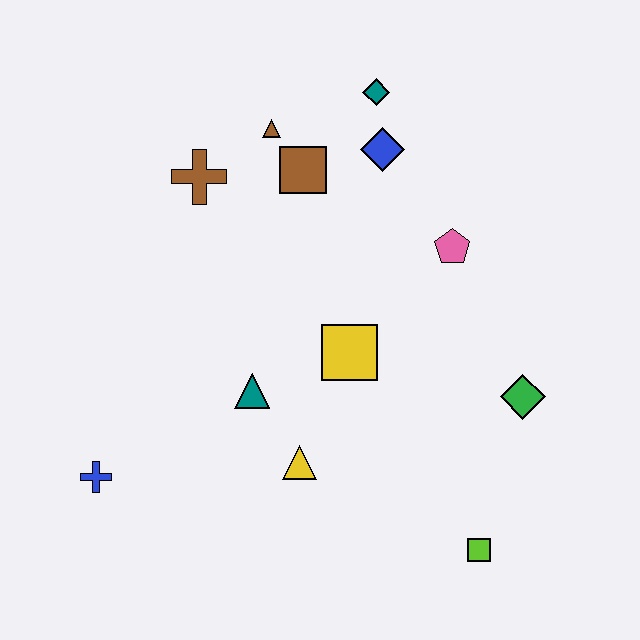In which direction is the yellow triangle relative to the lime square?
The yellow triangle is to the left of the lime square.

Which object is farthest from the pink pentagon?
The blue cross is farthest from the pink pentagon.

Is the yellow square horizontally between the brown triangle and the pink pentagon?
Yes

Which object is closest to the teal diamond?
The blue diamond is closest to the teal diamond.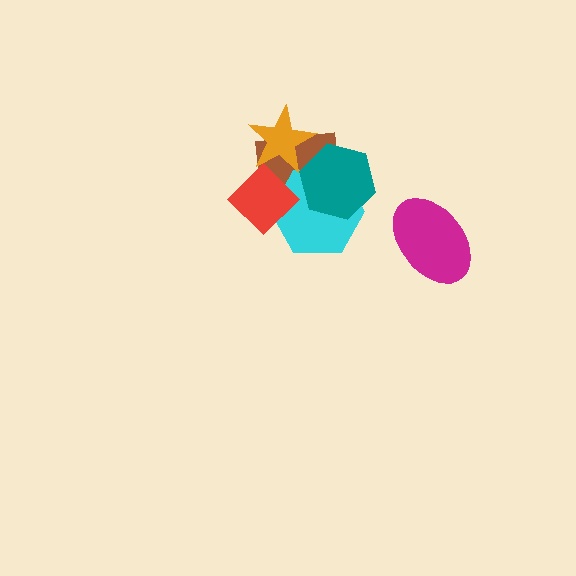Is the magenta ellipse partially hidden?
No, no other shape covers it.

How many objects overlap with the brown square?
4 objects overlap with the brown square.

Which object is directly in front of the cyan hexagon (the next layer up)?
The teal hexagon is directly in front of the cyan hexagon.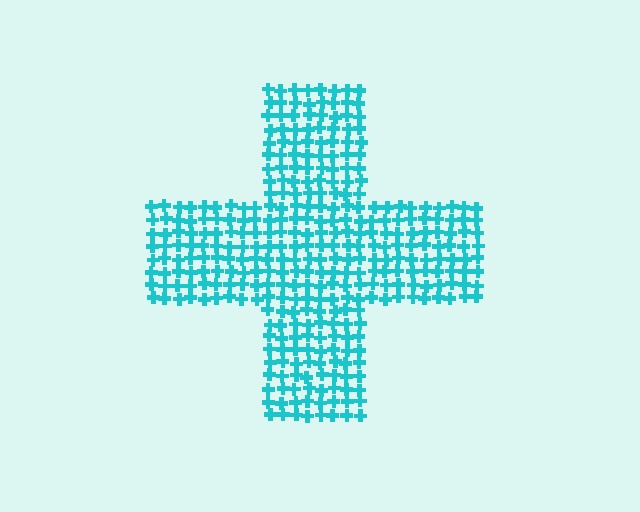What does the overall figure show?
The overall figure shows a cross.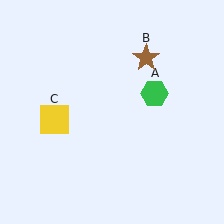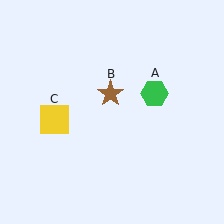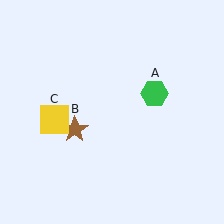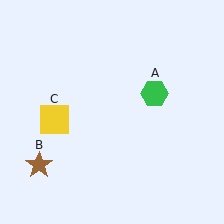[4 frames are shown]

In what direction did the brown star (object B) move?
The brown star (object B) moved down and to the left.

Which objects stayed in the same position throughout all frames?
Green hexagon (object A) and yellow square (object C) remained stationary.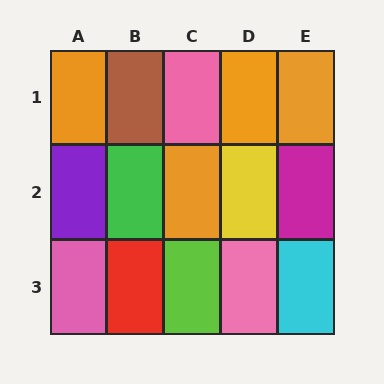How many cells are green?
1 cell is green.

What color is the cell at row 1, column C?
Pink.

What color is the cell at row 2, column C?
Orange.